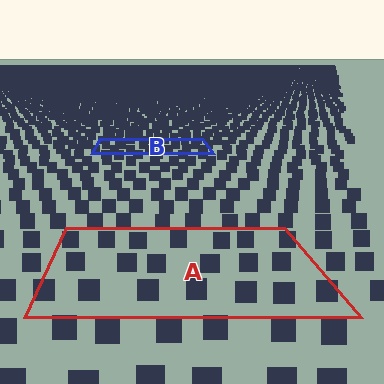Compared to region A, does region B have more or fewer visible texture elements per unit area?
Region B has more texture elements per unit area — they are packed more densely because it is farther away.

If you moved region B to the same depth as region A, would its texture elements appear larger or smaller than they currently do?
They would appear larger. At a closer depth, the same texture elements are projected at a bigger on-screen size.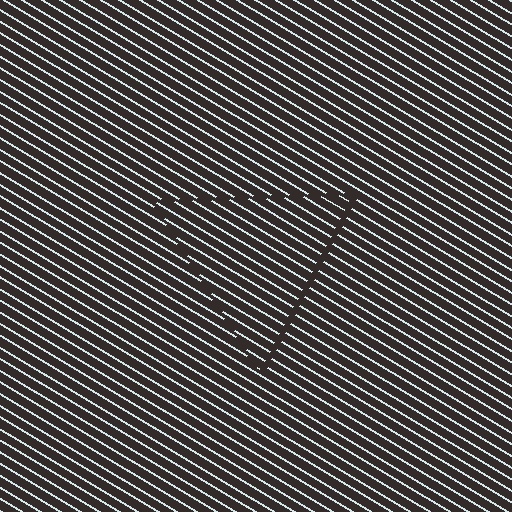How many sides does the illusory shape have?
3 sides — the line-ends trace a triangle.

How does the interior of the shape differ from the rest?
The interior of the shape contains the same grating, shifted by half a period — the contour is defined by the phase discontinuity where line-ends from the inner and outer gratings abut.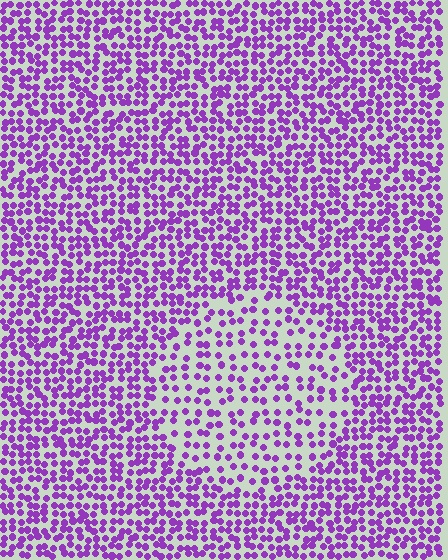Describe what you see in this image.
The image contains small purple elements arranged at two different densities. A circle-shaped region is visible where the elements are less densely packed than the surrounding area.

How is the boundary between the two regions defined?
The boundary is defined by a change in element density (approximately 1.8x ratio). All elements are the same color, size, and shape.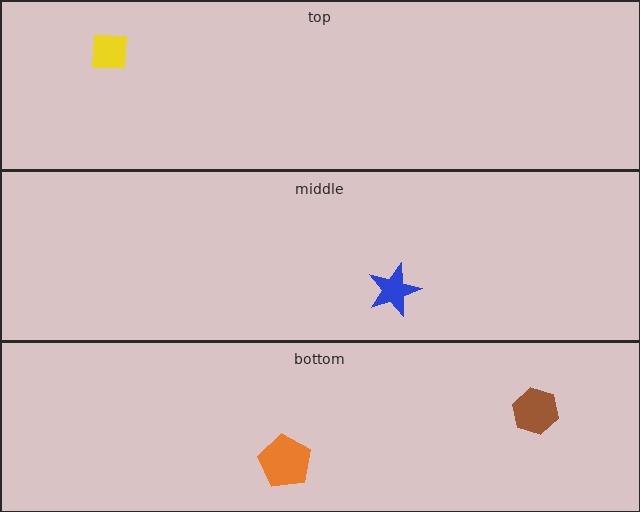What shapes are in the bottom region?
The brown hexagon, the orange pentagon.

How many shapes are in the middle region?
1.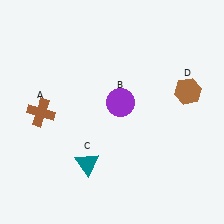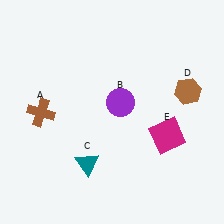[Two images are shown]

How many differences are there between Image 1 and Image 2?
There is 1 difference between the two images.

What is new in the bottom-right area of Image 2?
A magenta square (E) was added in the bottom-right area of Image 2.